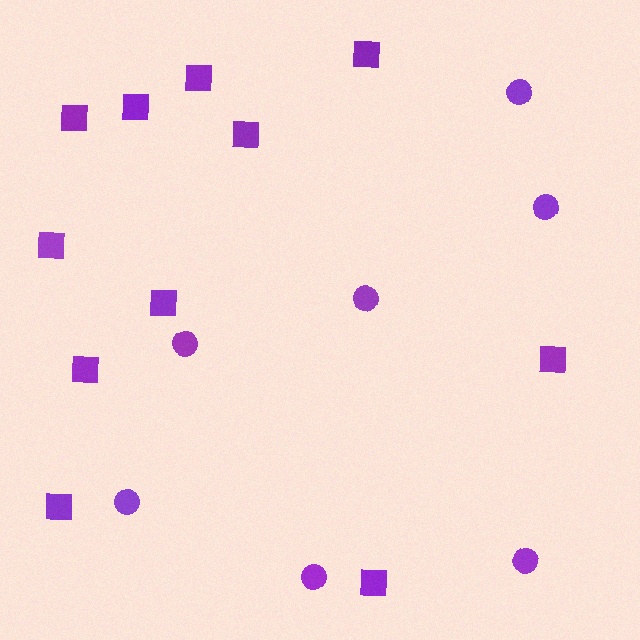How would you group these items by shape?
There are 2 groups: one group of squares (11) and one group of circles (7).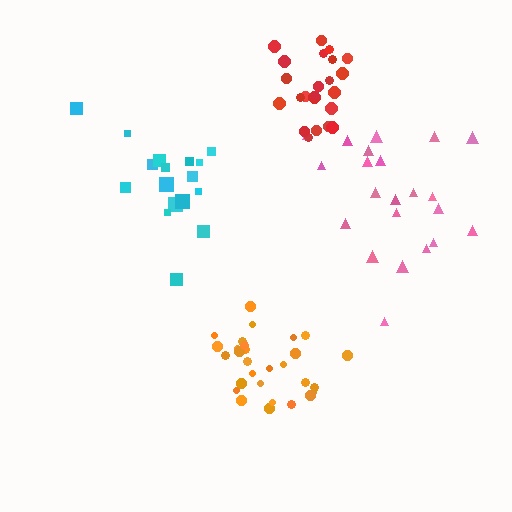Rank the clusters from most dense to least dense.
red, orange, cyan, pink.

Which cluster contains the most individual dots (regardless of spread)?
Orange (29).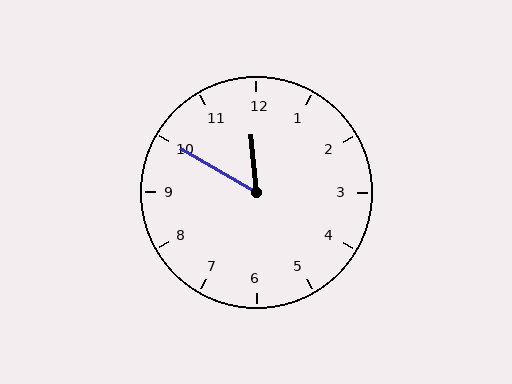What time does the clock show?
11:50.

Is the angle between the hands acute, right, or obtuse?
It is acute.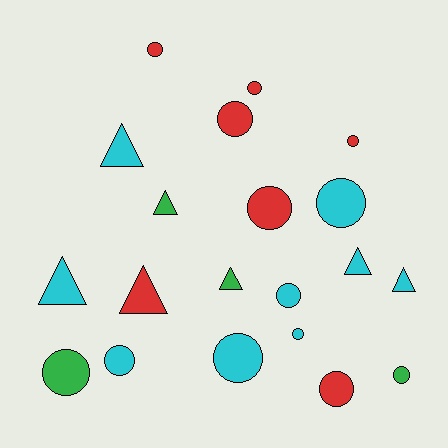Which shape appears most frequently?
Circle, with 13 objects.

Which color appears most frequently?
Cyan, with 9 objects.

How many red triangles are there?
There is 1 red triangle.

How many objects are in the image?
There are 20 objects.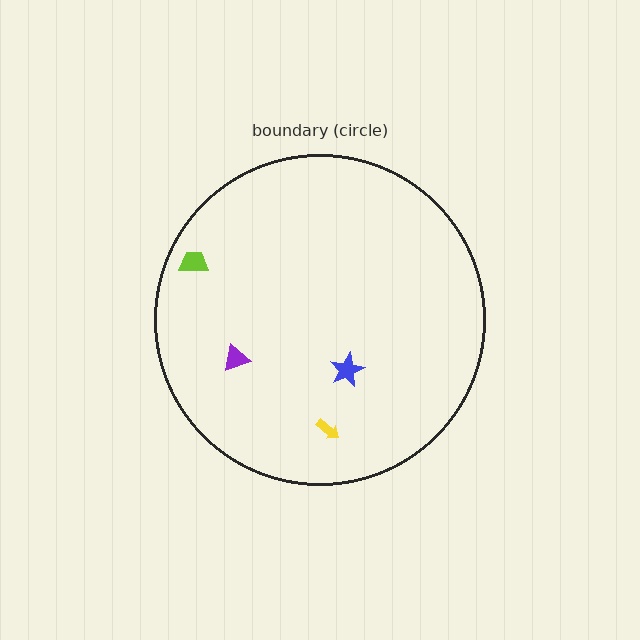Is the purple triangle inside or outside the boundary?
Inside.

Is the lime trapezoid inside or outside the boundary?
Inside.